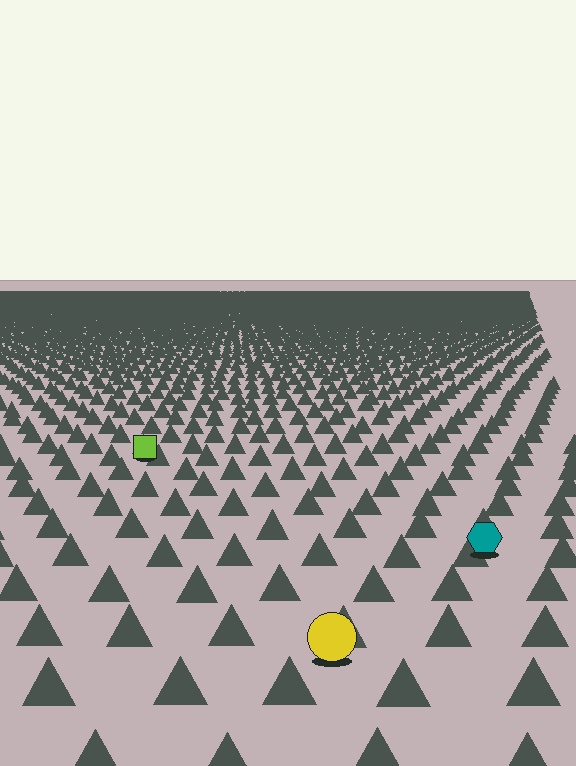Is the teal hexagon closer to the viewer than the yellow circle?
No. The yellow circle is closer — you can tell from the texture gradient: the ground texture is coarser near it.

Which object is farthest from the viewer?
The lime square is farthest from the viewer. It appears smaller and the ground texture around it is denser.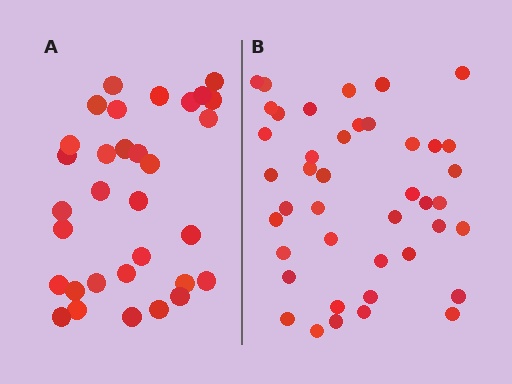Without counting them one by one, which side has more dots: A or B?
Region B (the right region) has more dots.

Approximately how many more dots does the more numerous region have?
Region B has roughly 10 or so more dots than region A.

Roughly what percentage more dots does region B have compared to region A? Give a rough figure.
About 30% more.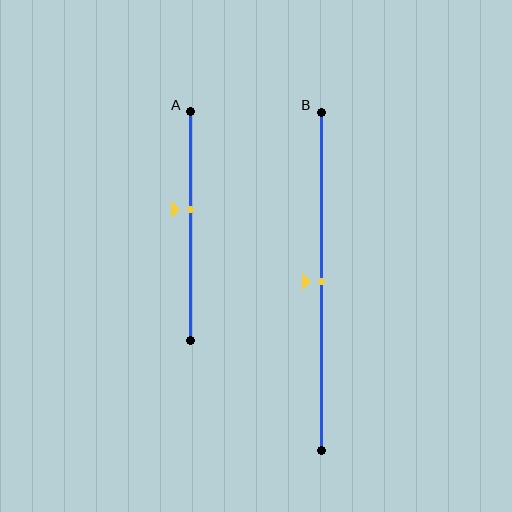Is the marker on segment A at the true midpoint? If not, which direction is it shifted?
No, the marker on segment A is shifted upward by about 7% of the segment length.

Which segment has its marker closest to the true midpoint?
Segment B has its marker closest to the true midpoint.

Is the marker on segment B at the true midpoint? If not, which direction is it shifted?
Yes, the marker on segment B is at the true midpoint.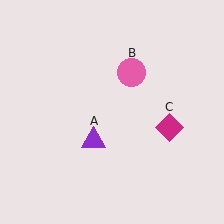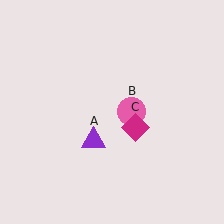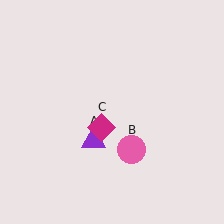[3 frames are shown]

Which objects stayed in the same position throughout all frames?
Purple triangle (object A) remained stationary.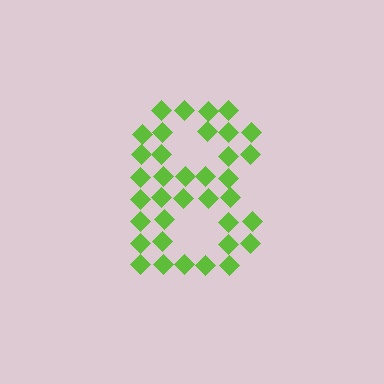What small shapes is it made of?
It is made of small diamonds.